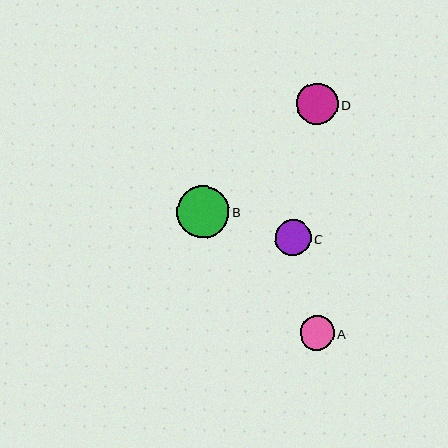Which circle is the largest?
Circle B is the largest with a size of approximately 52 pixels.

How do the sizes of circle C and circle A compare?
Circle C and circle A are approximately the same size.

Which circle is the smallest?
Circle A is the smallest with a size of approximately 34 pixels.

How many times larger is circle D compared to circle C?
Circle D is approximately 1.2 times the size of circle C.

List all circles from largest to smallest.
From largest to smallest: B, D, C, A.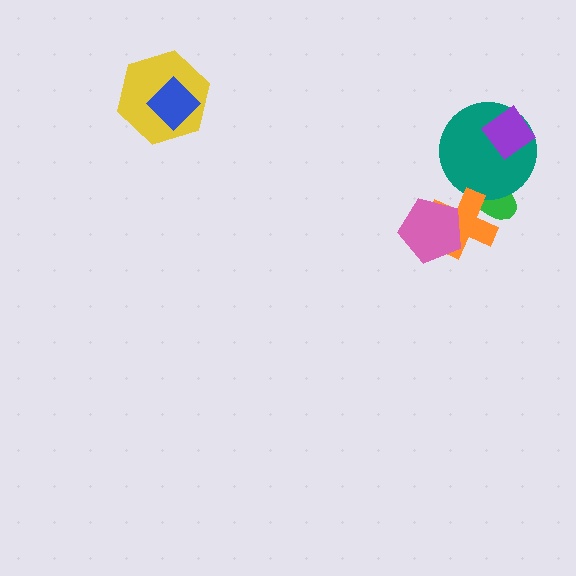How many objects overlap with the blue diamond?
1 object overlaps with the blue diamond.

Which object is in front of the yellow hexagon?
The blue diamond is in front of the yellow hexagon.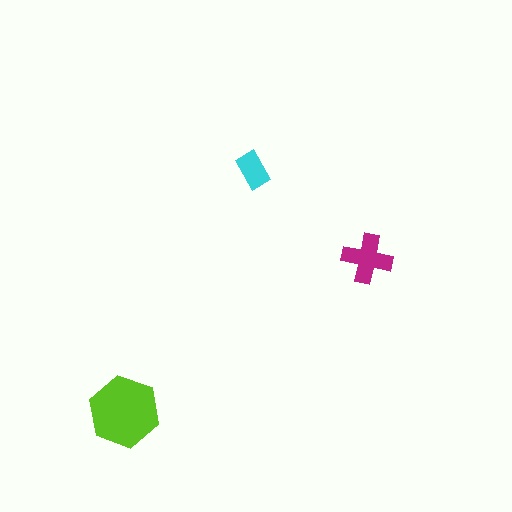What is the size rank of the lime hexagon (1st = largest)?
1st.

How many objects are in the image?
There are 3 objects in the image.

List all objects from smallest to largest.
The cyan rectangle, the magenta cross, the lime hexagon.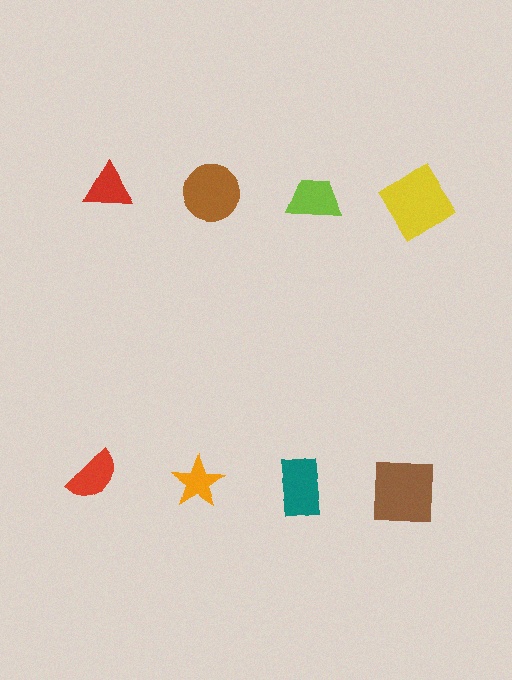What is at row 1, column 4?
A yellow diamond.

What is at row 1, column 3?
A lime trapezoid.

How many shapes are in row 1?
4 shapes.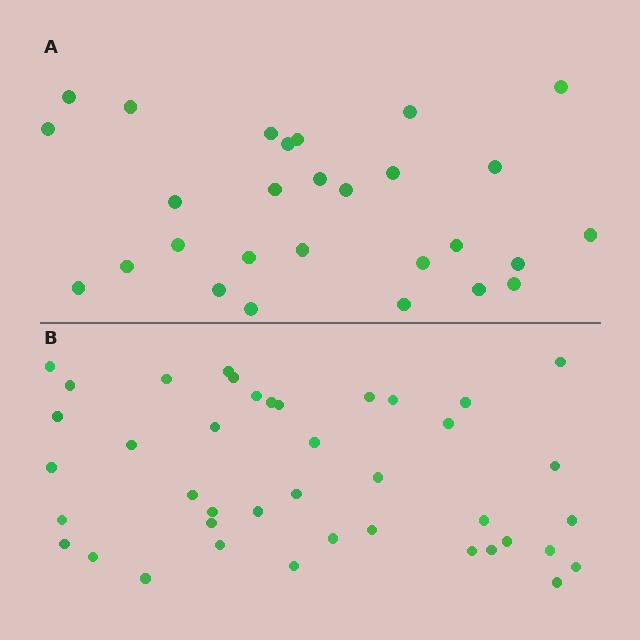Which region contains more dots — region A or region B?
Region B (the bottom region) has more dots.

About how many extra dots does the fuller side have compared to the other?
Region B has approximately 15 more dots than region A.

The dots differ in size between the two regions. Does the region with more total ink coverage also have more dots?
No. Region A has more total ink coverage because its dots are larger, but region B actually contains more individual dots. Total area can be misleading — the number of items is what matters here.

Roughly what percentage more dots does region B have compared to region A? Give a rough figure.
About 45% more.